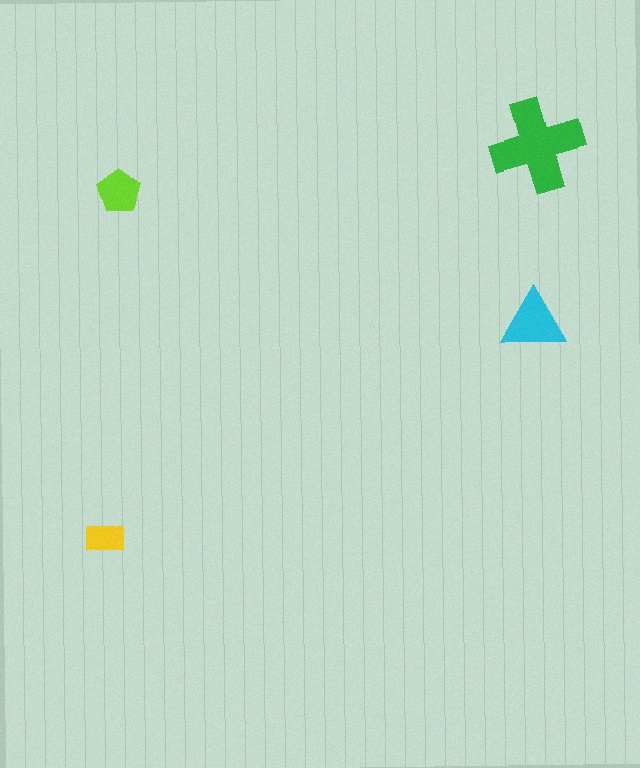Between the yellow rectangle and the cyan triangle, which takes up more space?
The cyan triangle.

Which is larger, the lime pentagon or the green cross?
The green cross.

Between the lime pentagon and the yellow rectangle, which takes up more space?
The lime pentagon.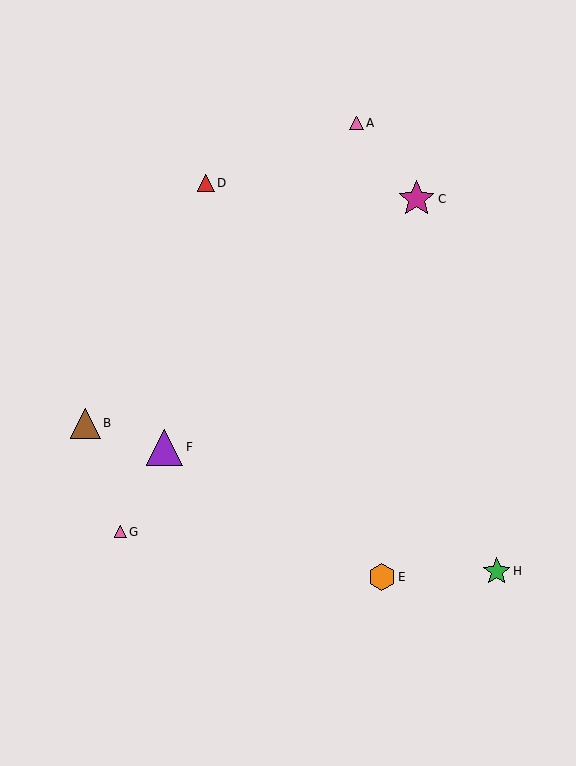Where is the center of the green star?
The center of the green star is at (497, 571).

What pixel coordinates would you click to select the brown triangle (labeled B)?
Click at (85, 423) to select the brown triangle B.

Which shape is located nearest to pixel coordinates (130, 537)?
The pink triangle (labeled G) at (120, 532) is nearest to that location.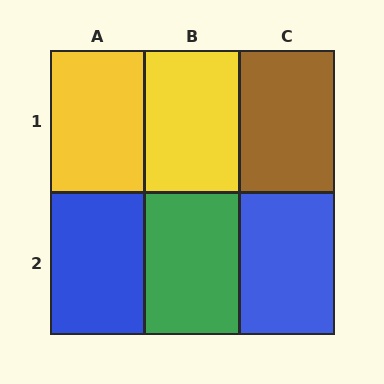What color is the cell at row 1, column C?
Brown.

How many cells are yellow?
2 cells are yellow.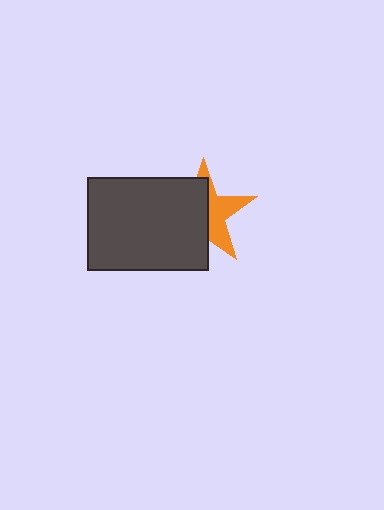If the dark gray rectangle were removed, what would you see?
You would see the complete orange star.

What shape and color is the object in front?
The object in front is a dark gray rectangle.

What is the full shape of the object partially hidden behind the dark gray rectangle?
The partially hidden object is an orange star.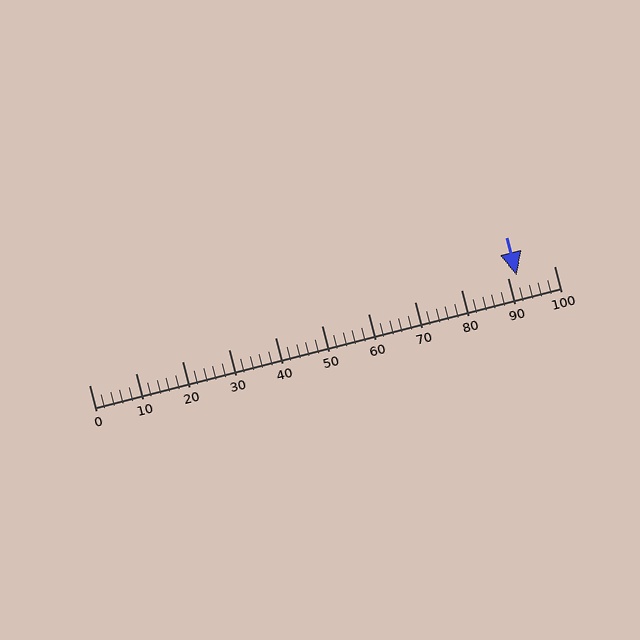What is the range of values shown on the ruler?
The ruler shows values from 0 to 100.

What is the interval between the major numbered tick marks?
The major tick marks are spaced 10 units apart.